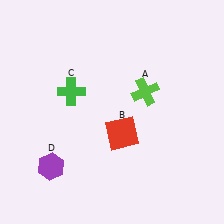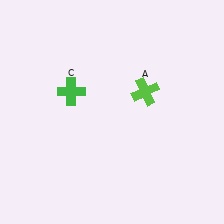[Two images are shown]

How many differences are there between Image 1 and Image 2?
There are 2 differences between the two images.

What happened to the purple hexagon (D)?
The purple hexagon (D) was removed in Image 2. It was in the bottom-left area of Image 1.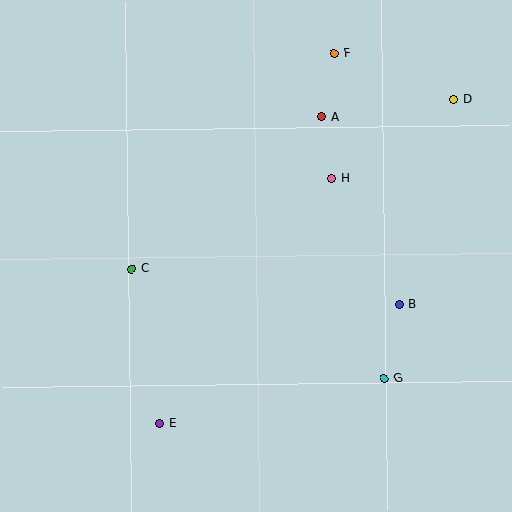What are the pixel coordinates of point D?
Point D is at (454, 99).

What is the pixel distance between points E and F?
The distance between E and F is 410 pixels.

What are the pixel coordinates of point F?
Point F is at (334, 53).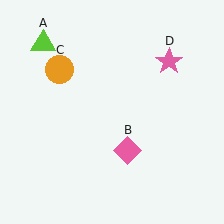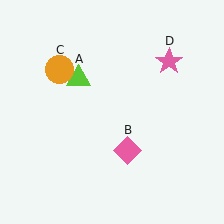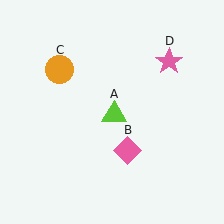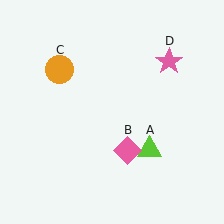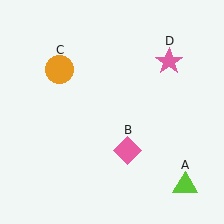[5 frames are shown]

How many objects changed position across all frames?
1 object changed position: lime triangle (object A).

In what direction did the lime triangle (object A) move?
The lime triangle (object A) moved down and to the right.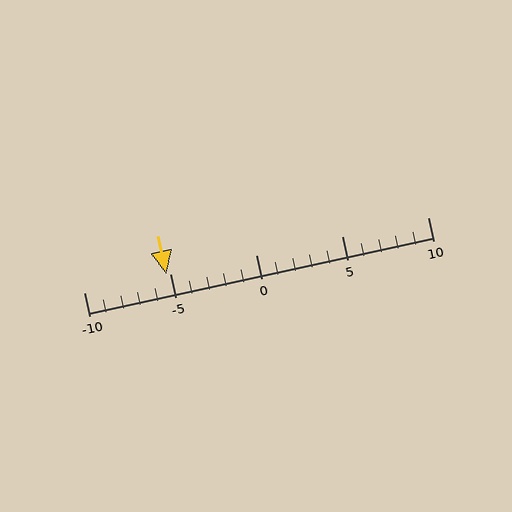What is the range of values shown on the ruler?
The ruler shows values from -10 to 10.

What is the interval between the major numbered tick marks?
The major tick marks are spaced 5 units apart.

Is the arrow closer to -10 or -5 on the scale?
The arrow is closer to -5.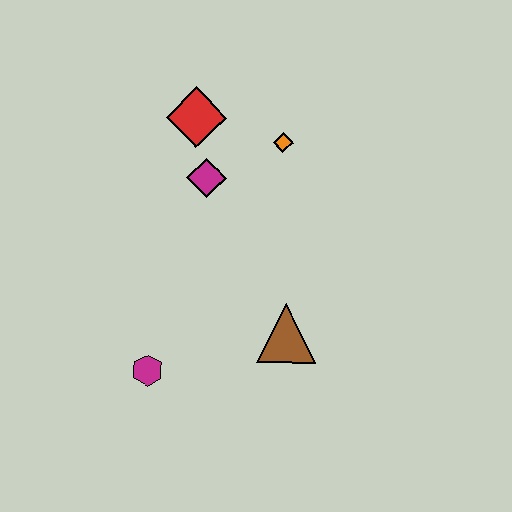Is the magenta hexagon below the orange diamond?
Yes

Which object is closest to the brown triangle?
The magenta hexagon is closest to the brown triangle.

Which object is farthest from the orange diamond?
The magenta hexagon is farthest from the orange diamond.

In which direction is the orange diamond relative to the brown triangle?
The orange diamond is above the brown triangle.